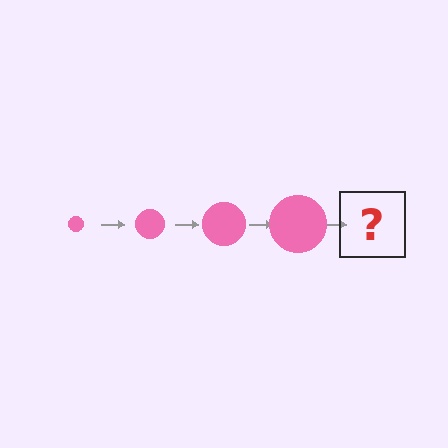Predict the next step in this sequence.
The next step is a pink circle, larger than the previous one.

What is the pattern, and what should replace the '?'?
The pattern is that the circle gets progressively larger each step. The '?' should be a pink circle, larger than the previous one.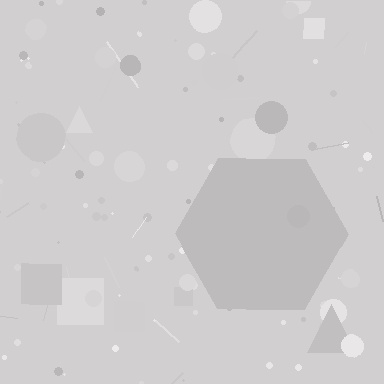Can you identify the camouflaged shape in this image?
The camouflaged shape is a hexagon.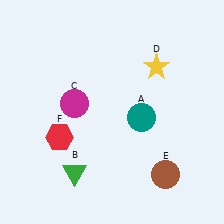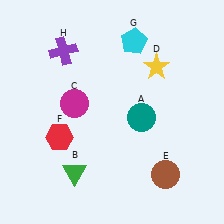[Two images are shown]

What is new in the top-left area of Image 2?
A purple cross (H) was added in the top-left area of Image 2.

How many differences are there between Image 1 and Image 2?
There are 2 differences between the two images.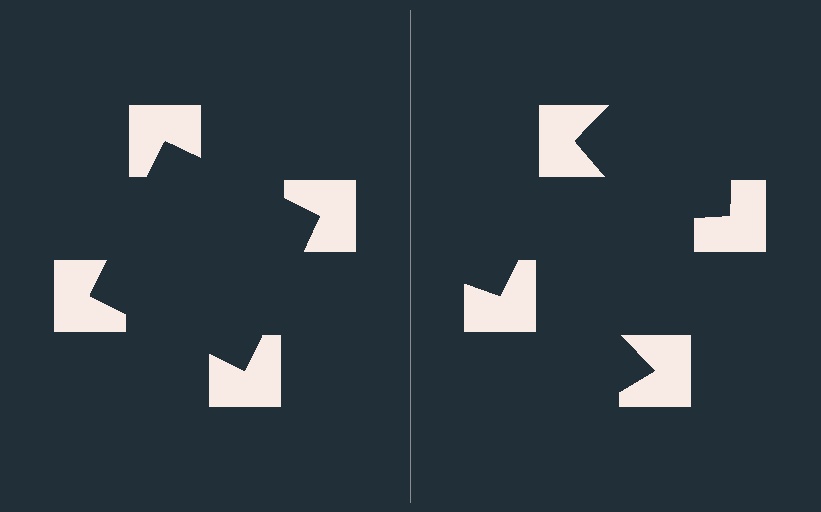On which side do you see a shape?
An illusory square appears on the left side. On the right side the wedge cuts are rotated, so no coherent shape forms.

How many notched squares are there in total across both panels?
8 — 4 on each side.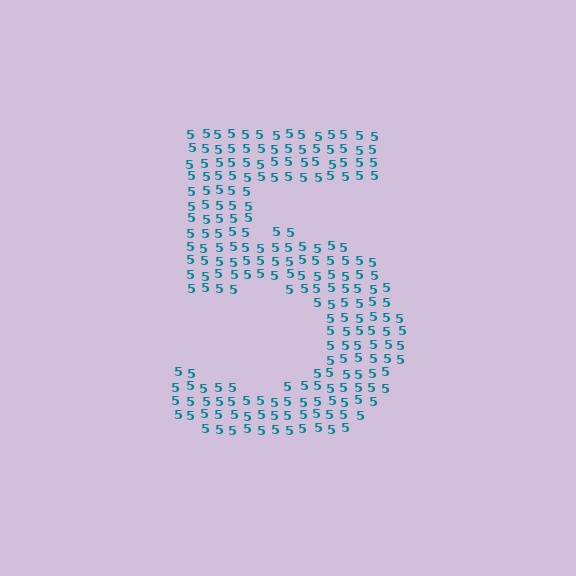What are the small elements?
The small elements are digit 5's.